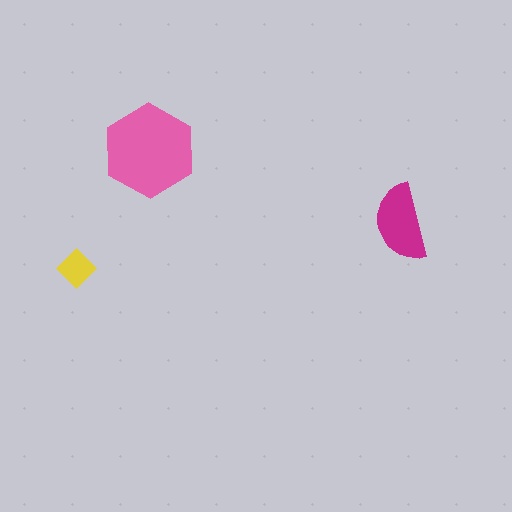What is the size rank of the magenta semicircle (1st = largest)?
2nd.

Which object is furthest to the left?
The yellow diamond is leftmost.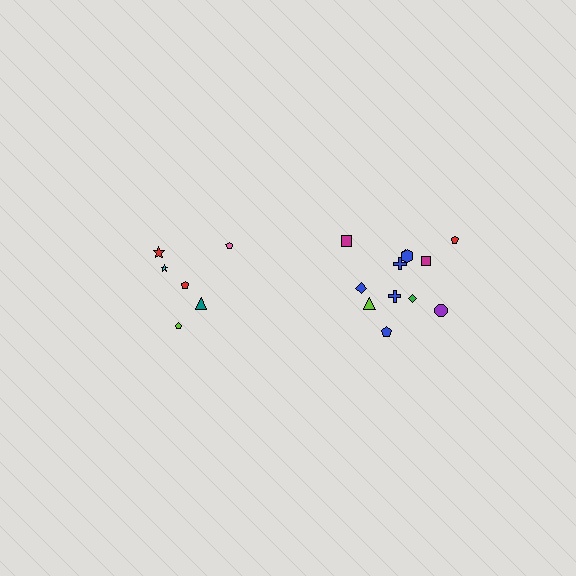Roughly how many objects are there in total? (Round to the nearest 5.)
Roughly 20 objects in total.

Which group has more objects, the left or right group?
The right group.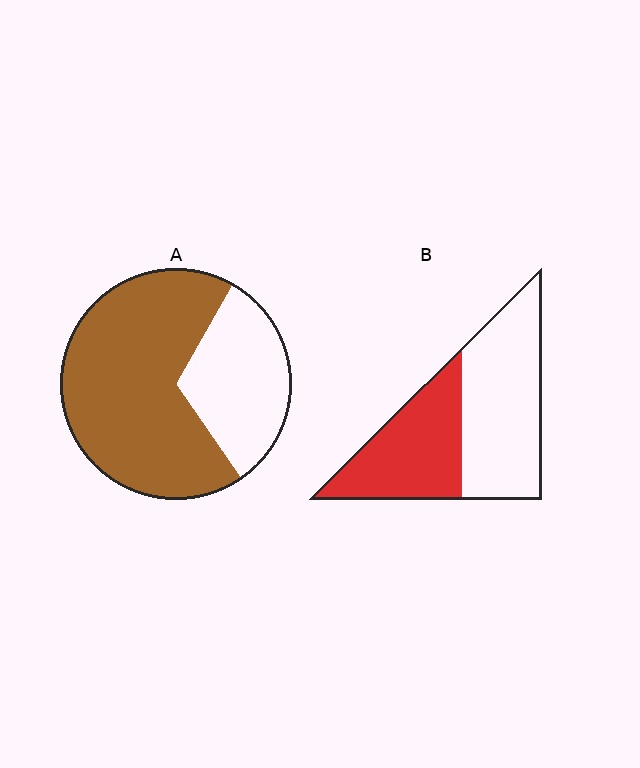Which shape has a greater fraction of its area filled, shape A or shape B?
Shape A.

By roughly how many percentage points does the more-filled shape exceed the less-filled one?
By roughly 25 percentage points (A over B).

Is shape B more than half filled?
No.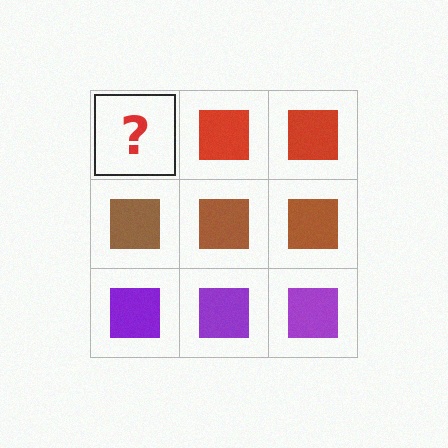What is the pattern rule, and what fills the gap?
The rule is that each row has a consistent color. The gap should be filled with a red square.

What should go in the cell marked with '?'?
The missing cell should contain a red square.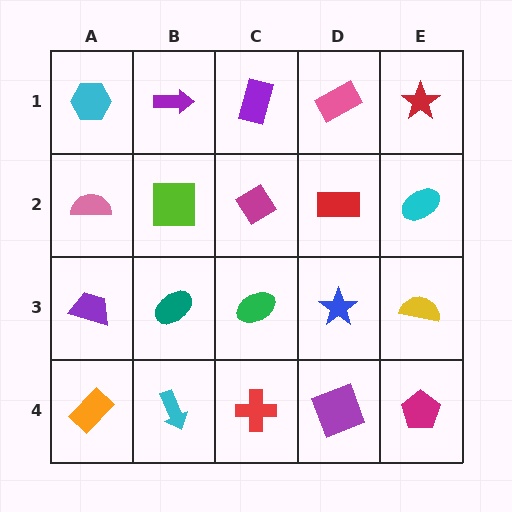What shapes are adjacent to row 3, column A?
A pink semicircle (row 2, column A), an orange rectangle (row 4, column A), a teal ellipse (row 3, column B).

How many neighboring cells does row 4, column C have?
3.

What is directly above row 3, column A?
A pink semicircle.